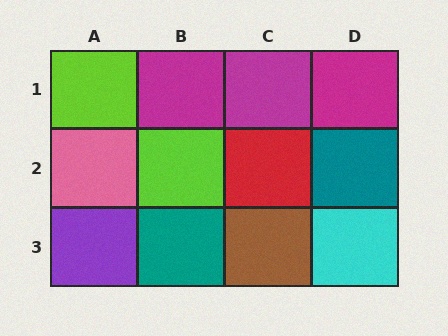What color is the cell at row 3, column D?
Cyan.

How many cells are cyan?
1 cell is cyan.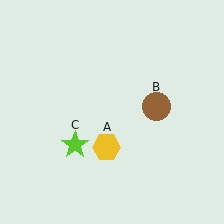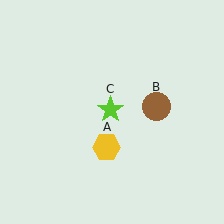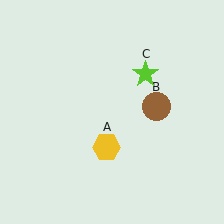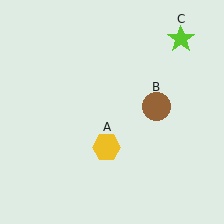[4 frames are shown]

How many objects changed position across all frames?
1 object changed position: lime star (object C).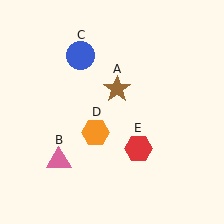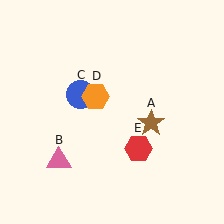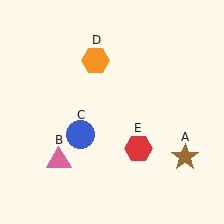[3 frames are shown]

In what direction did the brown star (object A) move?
The brown star (object A) moved down and to the right.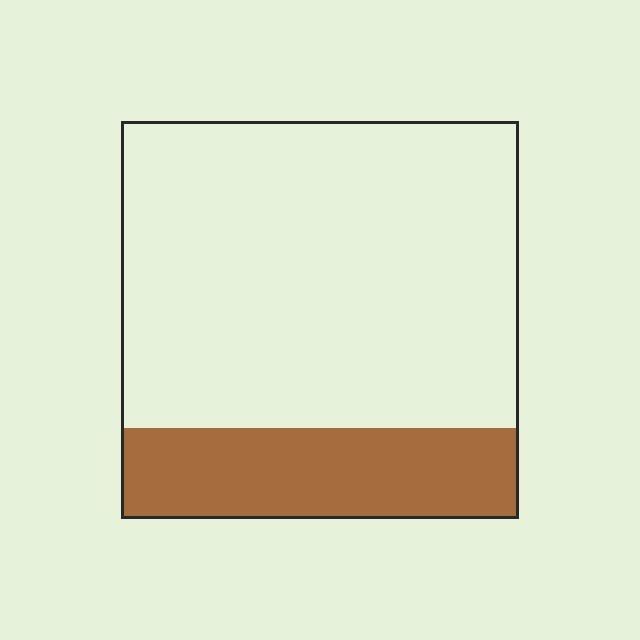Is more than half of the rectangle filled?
No.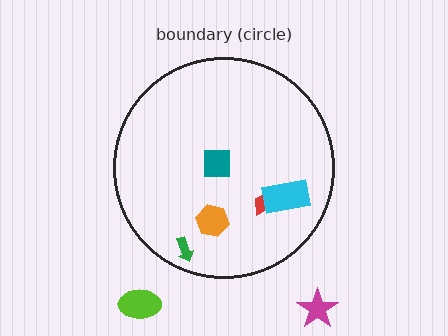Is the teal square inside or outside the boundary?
Inside.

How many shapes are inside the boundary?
5 inside, 2 outside.